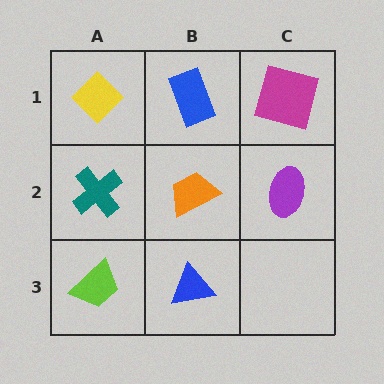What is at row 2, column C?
A purple ellipse.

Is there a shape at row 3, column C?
No, that cell is empty.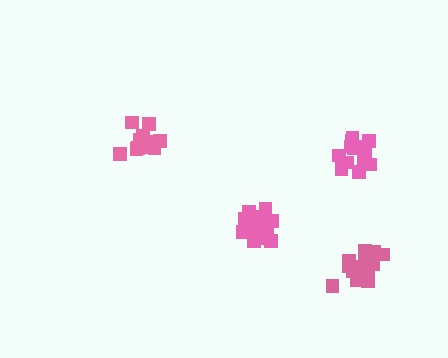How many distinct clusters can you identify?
There are 4 distinct clusters.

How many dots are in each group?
Group 1: 18 dots, Group 2: 13 dots, Group 3: 13 dots, Group 4: 15 dots (59 total).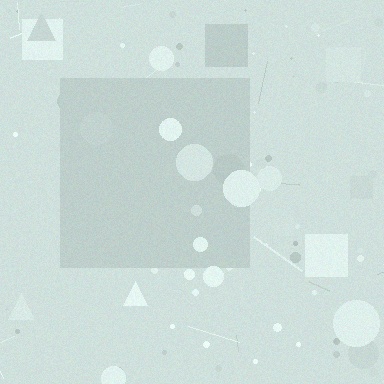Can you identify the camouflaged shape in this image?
The camouflaged shape is a square.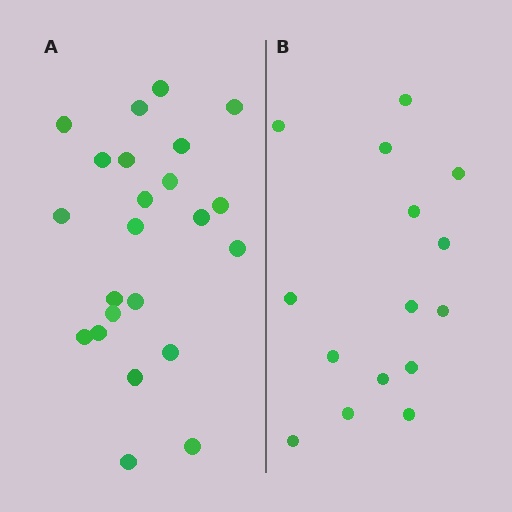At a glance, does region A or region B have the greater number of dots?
Region A (the left region) has more dots.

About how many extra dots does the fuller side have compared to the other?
Region A has roughly 8 or so more dots than region B.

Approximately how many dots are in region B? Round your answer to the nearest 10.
About 20 dots. (The exact count is 15, which rounds to 20.)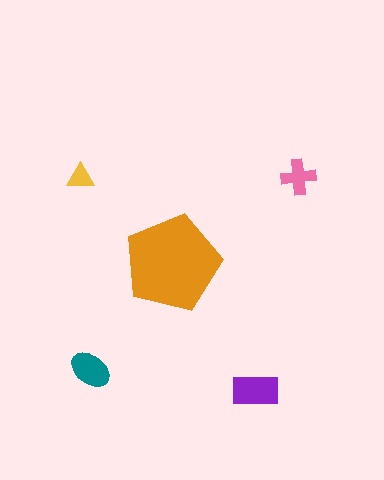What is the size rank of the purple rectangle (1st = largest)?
2nd.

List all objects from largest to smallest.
The orange pentagon, the purple rectangle, the teal ellipse, the pink cross, the yellow triangle.